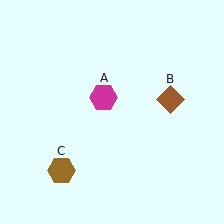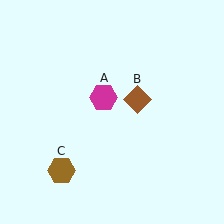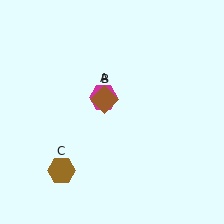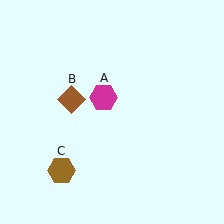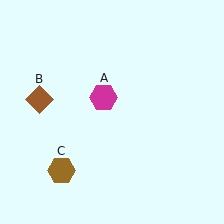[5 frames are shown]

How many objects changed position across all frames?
1 object changed position: brown diamond (object B).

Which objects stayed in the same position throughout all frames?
Magenta hexagon (object A) and brown hexagon (object C) remained stationary.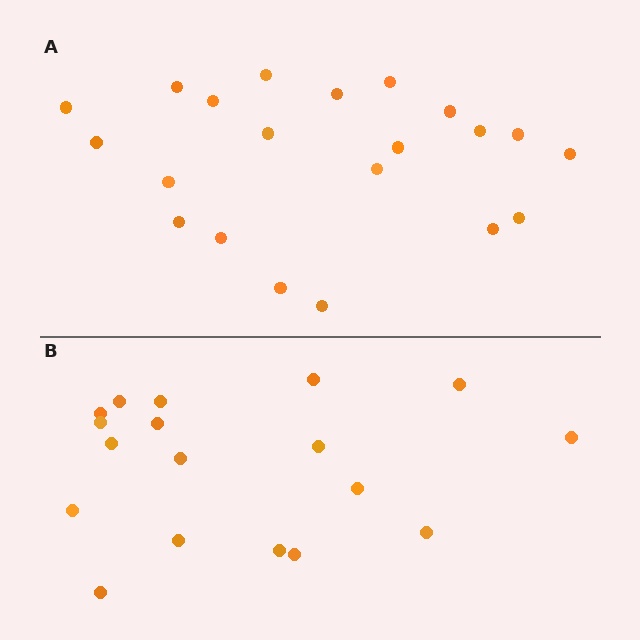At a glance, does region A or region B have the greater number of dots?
Region A (the top region) has more dots.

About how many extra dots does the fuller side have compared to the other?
Region A has just a few more — roughly 2 or 3 more dots than region B.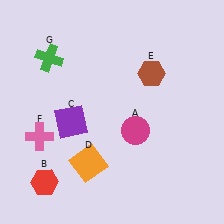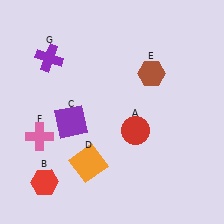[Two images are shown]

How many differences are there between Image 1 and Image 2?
There are 2 differences between the two images.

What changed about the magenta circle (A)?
In Image 1, A is magenta. In Image 2, it changed to red.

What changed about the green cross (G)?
In Image 1, G is green. In Image 2, it changed to purple.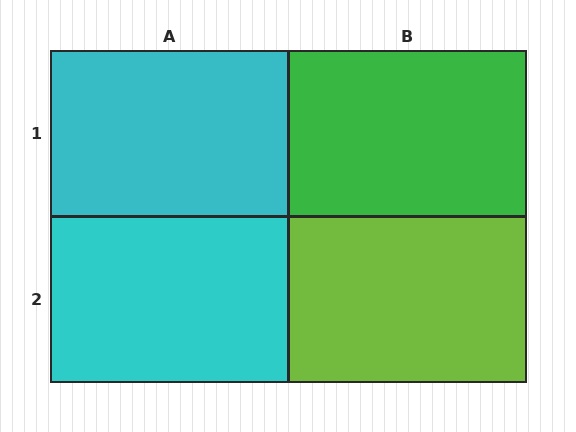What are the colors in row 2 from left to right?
Cyan, lime.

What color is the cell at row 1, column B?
Green.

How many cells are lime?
1 cell is lime.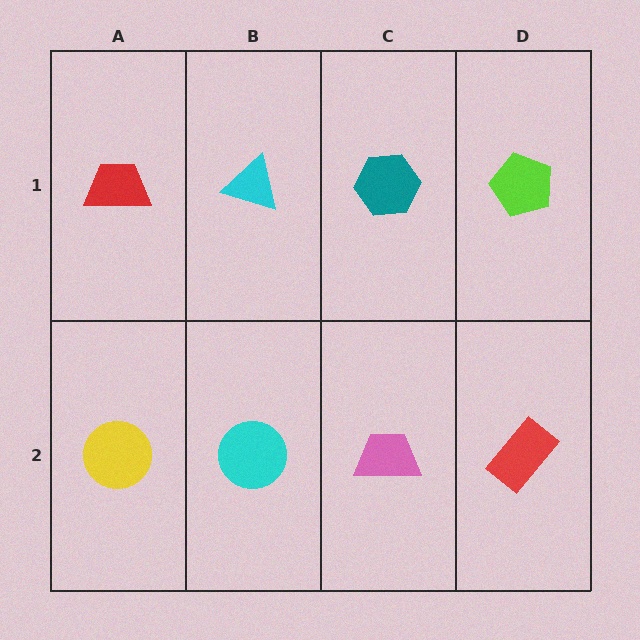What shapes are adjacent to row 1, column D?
A red rectangle (row 2, column D), a teal hexagon (row 1, column C).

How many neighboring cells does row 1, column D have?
2.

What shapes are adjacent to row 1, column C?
A pink trapezoid (row 2, column C), a cyan triangle (row 1, column B), a lime pentagon (row 1, column D).